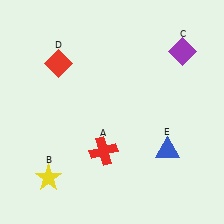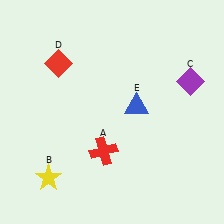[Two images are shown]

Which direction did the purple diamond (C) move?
The purple diamond (C) moved down.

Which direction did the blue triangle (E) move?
The blue triangle (E) moved up.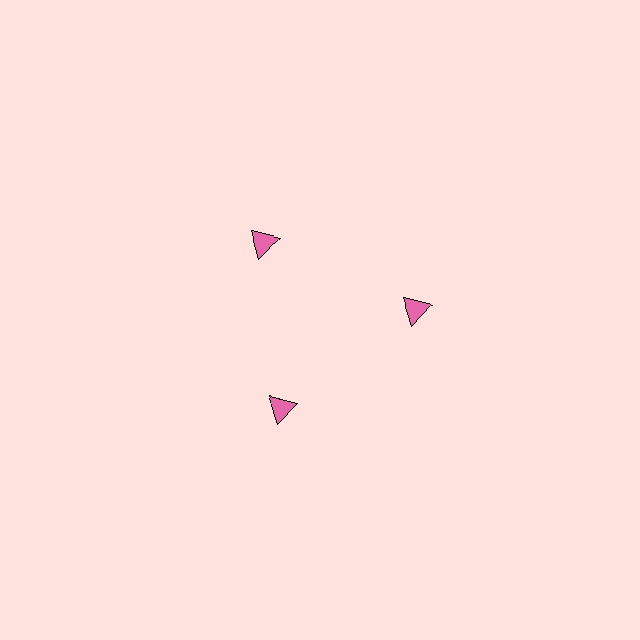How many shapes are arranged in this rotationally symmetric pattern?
There are 3 shapes, arranged in 3 groups of 1.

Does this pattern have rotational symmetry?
Yes, this pattern has 3-fold rotational symmetry. It looks the same after rotating 120 degrees around the center.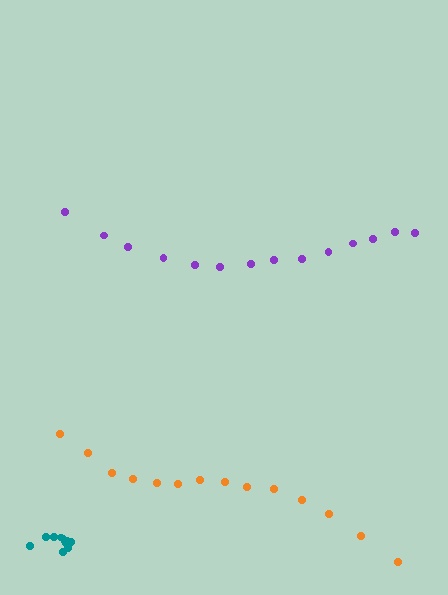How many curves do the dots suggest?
There are 3 distinct paths.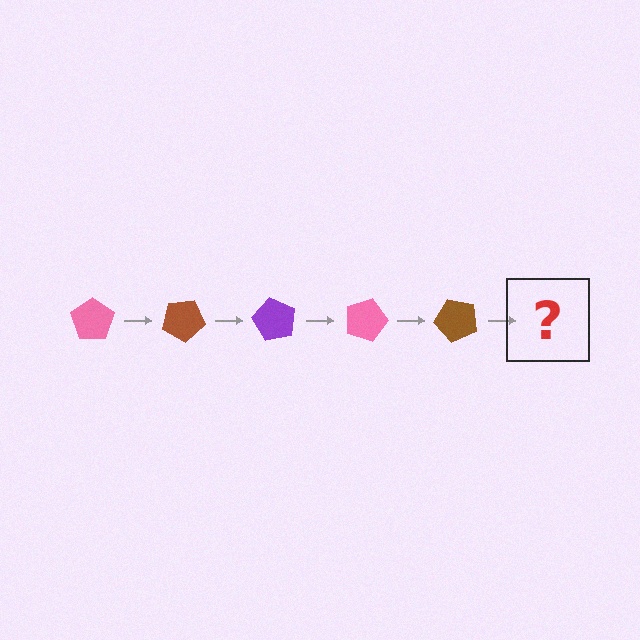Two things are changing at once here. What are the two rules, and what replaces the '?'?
The two rules are that it rotates 30 degrees each step and the color cycles through pink, brown, and purple. The '?' should be a purple pentagon, rotated 150 degrees from the start.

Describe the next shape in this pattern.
It should be a purple pentagon, rotated 150 degrees from the start.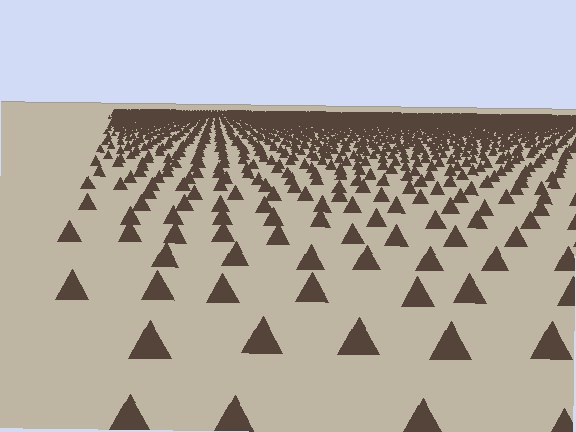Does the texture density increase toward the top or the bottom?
Density increases toward the top.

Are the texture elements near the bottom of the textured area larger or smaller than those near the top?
Larger. Near the bottom, elements are closer to the viewer and appear at a bigger on-screen size.